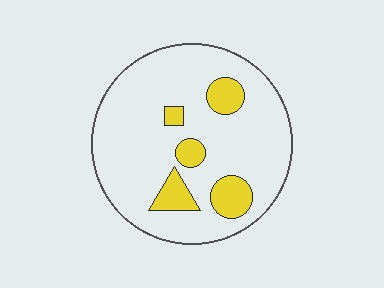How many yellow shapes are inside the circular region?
5.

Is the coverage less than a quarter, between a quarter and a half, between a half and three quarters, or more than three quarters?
Less than a quarter.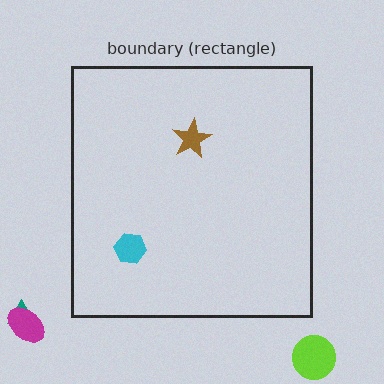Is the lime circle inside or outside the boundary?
Outside.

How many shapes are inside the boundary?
2 inside, 3 outside.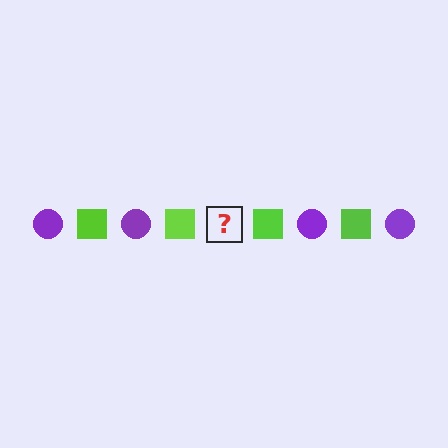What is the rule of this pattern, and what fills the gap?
The rule is that the pattern alternates between purple circle and lime square. The gap should be filled with a purple circle.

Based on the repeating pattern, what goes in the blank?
The blank should be a purple circle.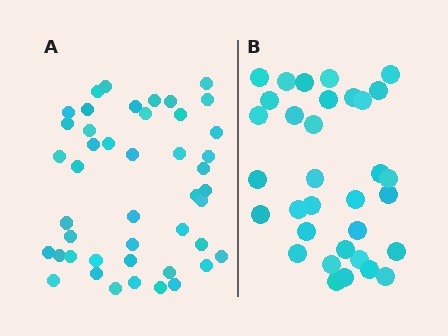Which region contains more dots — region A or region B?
Region A (the left region) has more dots.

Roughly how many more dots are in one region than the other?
Region A has roughly 12 or so more dots than region B.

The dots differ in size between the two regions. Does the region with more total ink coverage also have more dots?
No. Region B has more total ink coverage because its dots are larger, but region A actually contains more individual dots. Total area can be misleading — the number of items is what matters here.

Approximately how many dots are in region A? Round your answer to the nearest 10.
About 40 dots. (The exact count is 45, which rounds to 40.)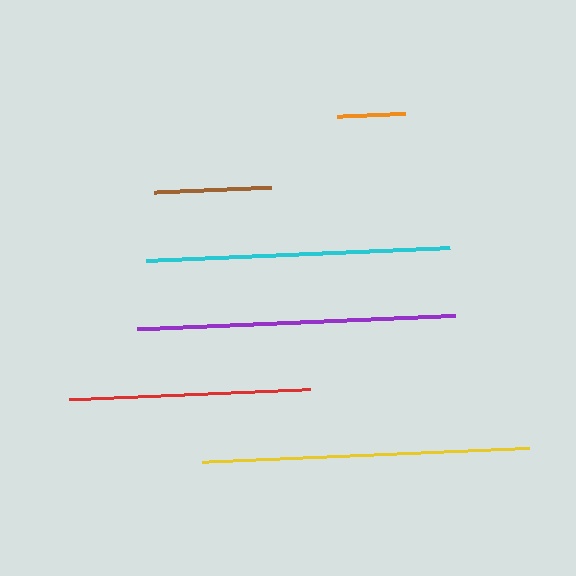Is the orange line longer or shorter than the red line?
The red line is longer than the orange line.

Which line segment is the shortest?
The orange line is the shortest at approximately 68 pixels.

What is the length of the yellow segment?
The yellow segment is approximately 327 pixels long.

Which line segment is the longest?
The yellow line is the longest at approximately 327 pixels.